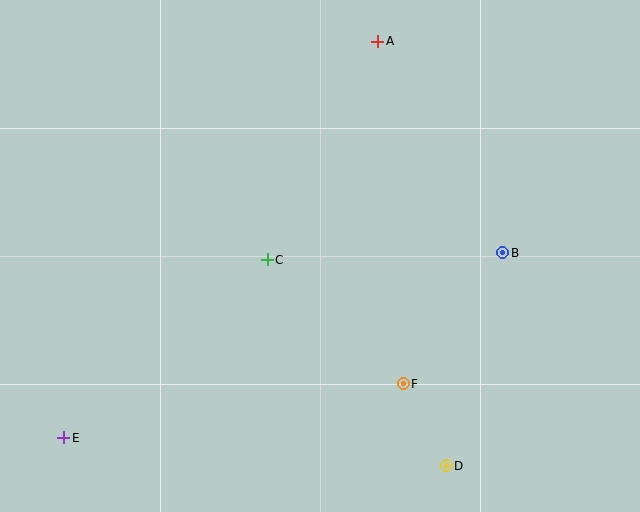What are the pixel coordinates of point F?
Point F is at (403, 384).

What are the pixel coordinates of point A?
Point A is at (378, 41).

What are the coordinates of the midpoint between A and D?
The midpoint between A and D is at (412, 253).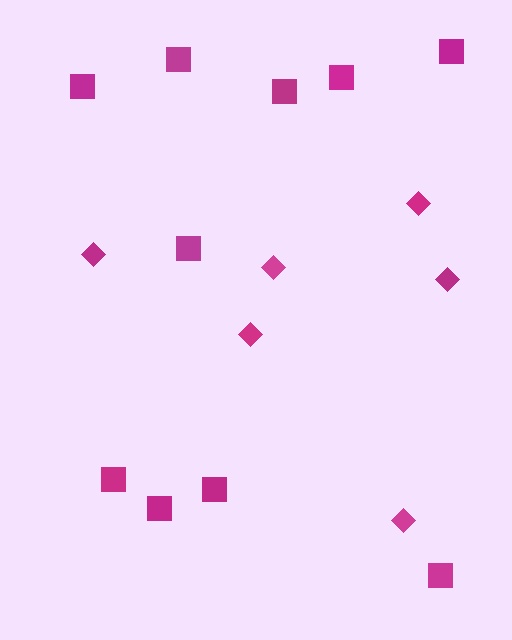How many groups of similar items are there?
There are 2 groups: one group of squares (10) and one group of diamonds (6).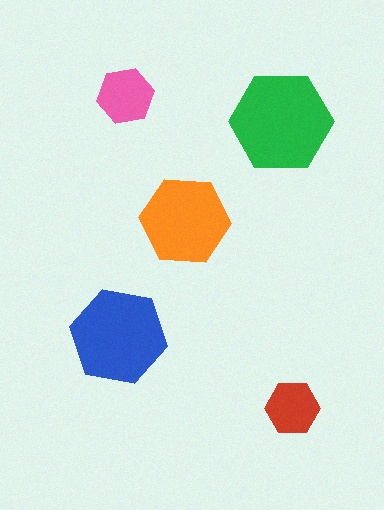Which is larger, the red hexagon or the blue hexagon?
The blue one.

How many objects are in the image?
There are 5 objects in the image.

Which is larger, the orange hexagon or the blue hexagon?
The blue one.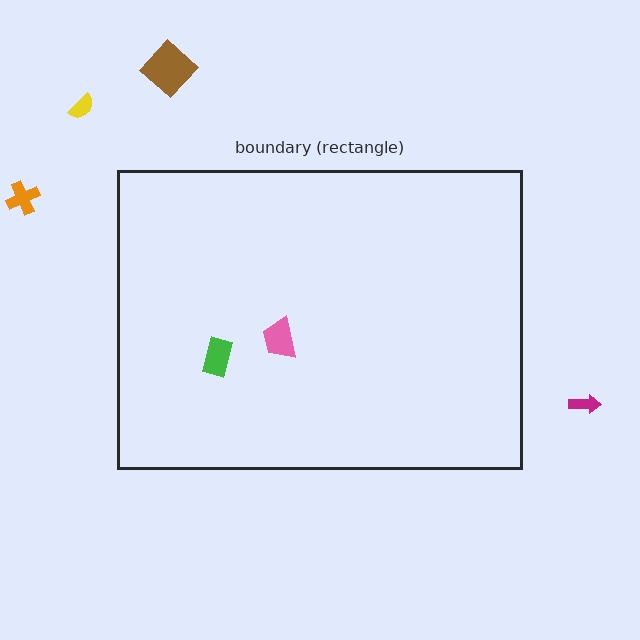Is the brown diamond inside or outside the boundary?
Outside.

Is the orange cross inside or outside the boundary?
Outside.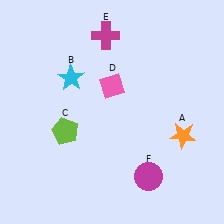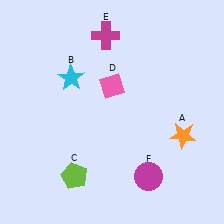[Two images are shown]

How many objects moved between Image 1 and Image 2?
1 object moved between the two images.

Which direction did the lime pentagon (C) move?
The lime pentagon (C) moved down.